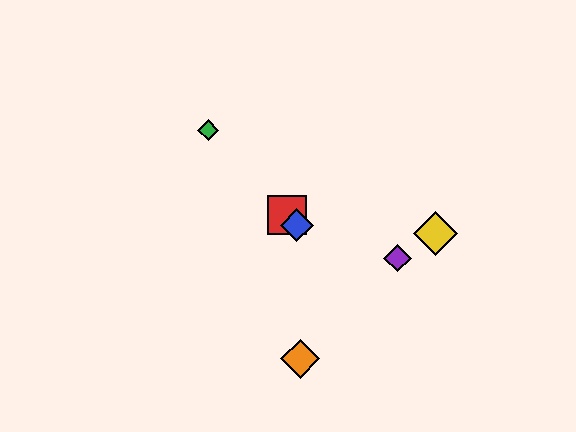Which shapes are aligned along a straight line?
The red square, the blue diamond, the green diamond are aligned along a straight line.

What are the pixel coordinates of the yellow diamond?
The yellow diamond is at (436, 234).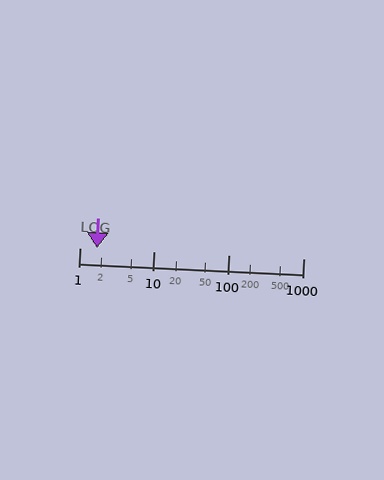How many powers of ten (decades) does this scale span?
The scale spans 3 decades, from 1 to 1000.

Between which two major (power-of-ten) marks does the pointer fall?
The pointer is between 1 and 10.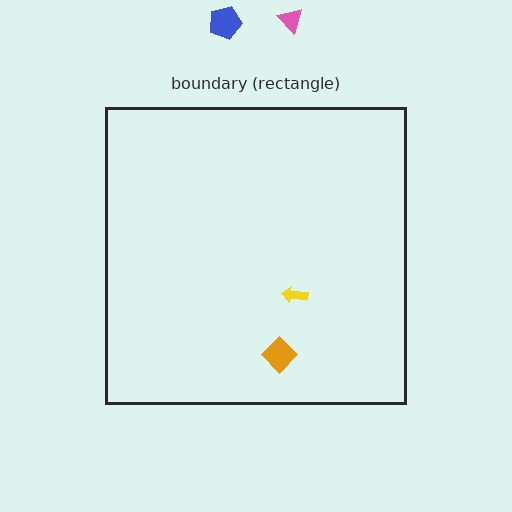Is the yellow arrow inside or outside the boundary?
Inside.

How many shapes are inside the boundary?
2 inside, 2 outside.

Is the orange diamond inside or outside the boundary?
Inside.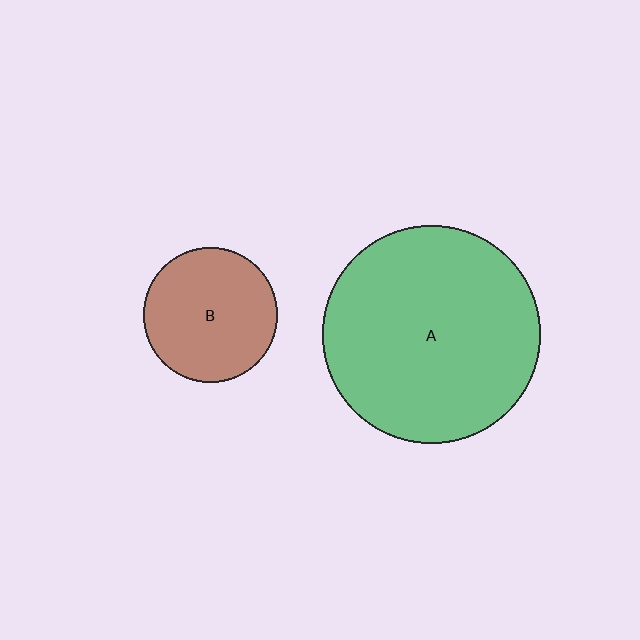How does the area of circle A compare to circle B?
Approximately 2.6 times.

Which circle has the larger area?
Circle A (green).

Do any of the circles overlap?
No, none of the circles overlap.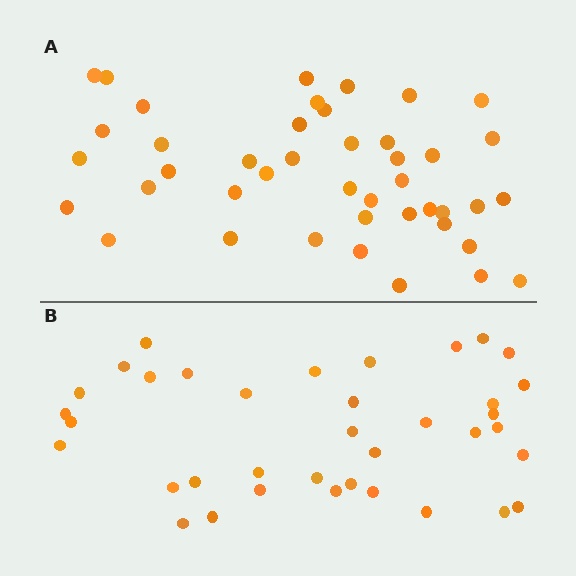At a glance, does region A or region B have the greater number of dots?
Region A (the top region) has more dots.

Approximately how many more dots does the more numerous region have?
Region A has about 6 more dots than region B.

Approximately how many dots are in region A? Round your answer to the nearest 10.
About 40 dots. (The exact count is 43, which rounds to 40.)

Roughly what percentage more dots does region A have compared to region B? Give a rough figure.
About 15% more.